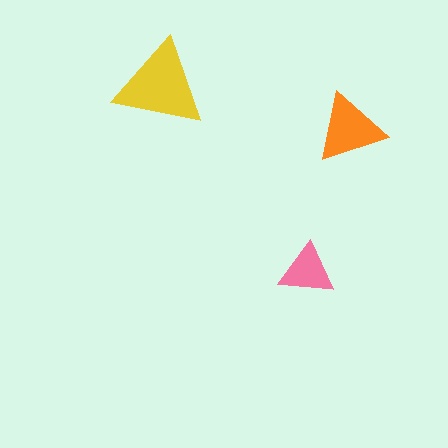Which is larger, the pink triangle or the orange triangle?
The orange one.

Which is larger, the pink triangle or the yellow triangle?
The yellow one.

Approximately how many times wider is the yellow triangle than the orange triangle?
About 1.5 times wider.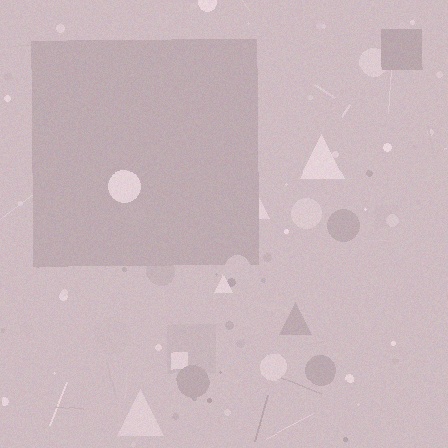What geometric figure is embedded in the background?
A square is embedded in the background.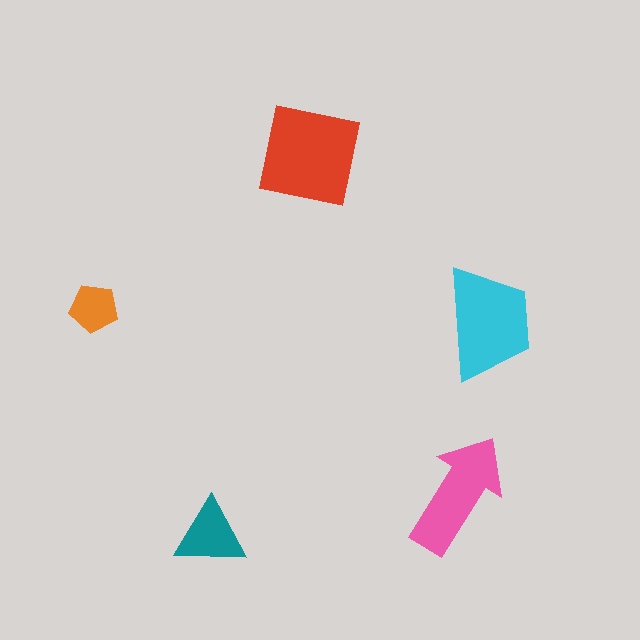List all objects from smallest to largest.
The orange pentagon, the teal triangle, the pink arrow, the cyan trapezoid, the red square.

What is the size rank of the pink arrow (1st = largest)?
3rd.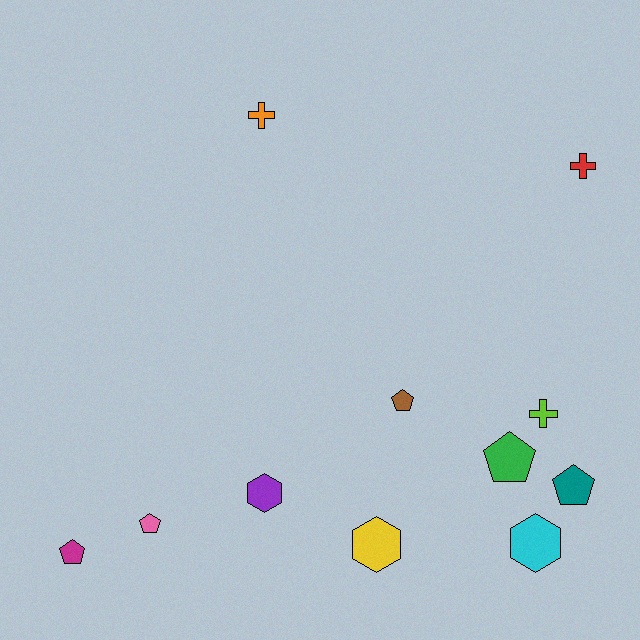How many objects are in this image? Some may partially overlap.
There are 11 objects.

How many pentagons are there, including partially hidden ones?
There are 5 pentagons.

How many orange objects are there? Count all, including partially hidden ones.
There is 1 orange object.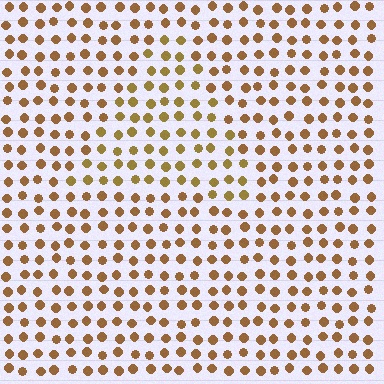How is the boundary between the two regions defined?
The boundary is defined purely by a slight shift in hue (about 18 degrees). Spacing, size, and orientation are identical on both sides.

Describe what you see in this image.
The image is filled with small brown elements in a uniform arrangement. A triangle-shaped region is visible where the elements are tinted to a slightly different hue, forming a subtle color boundary.